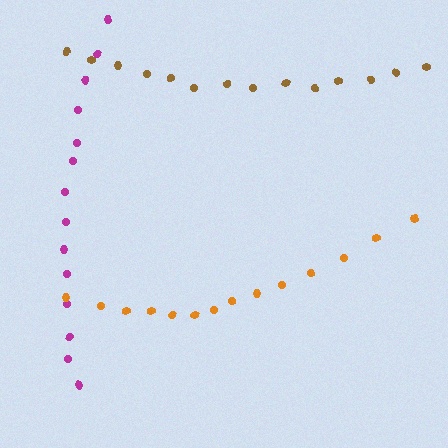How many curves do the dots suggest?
There are 3 distinct paths.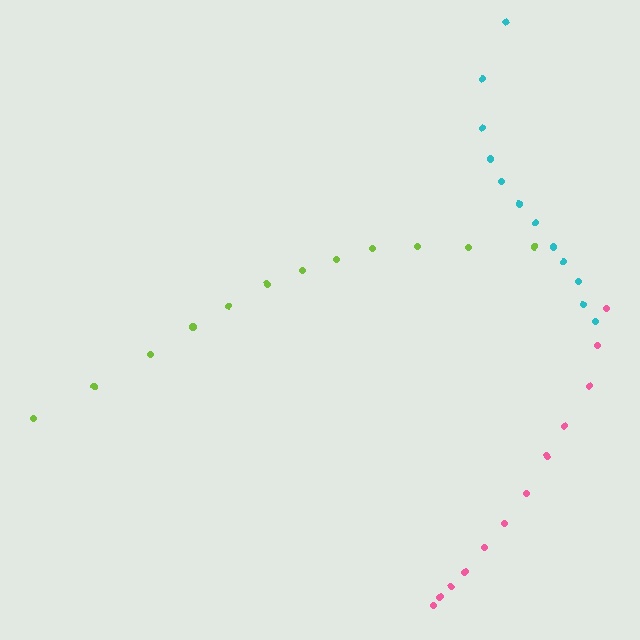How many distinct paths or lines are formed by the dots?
There are 3 distinct paths.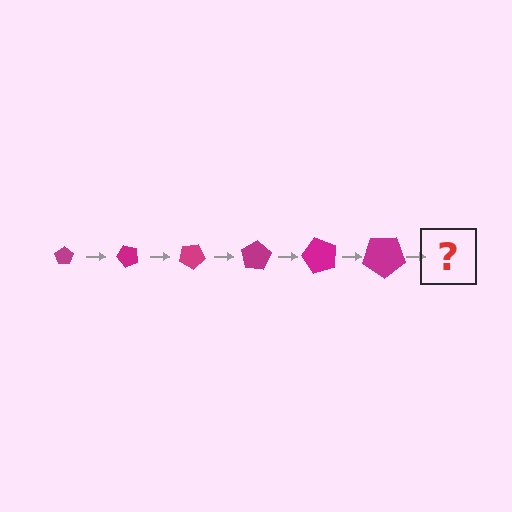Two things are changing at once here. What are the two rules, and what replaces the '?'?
The two rules are that the pentagon grows larger each step and it rotates 50 degrees each step. The '?' should be a pentagon, larger than the previous one and rotated 300 degrees from the start.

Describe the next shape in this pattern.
It should be a pentagon, larger than the previous one and rotated 300 degrees from the start.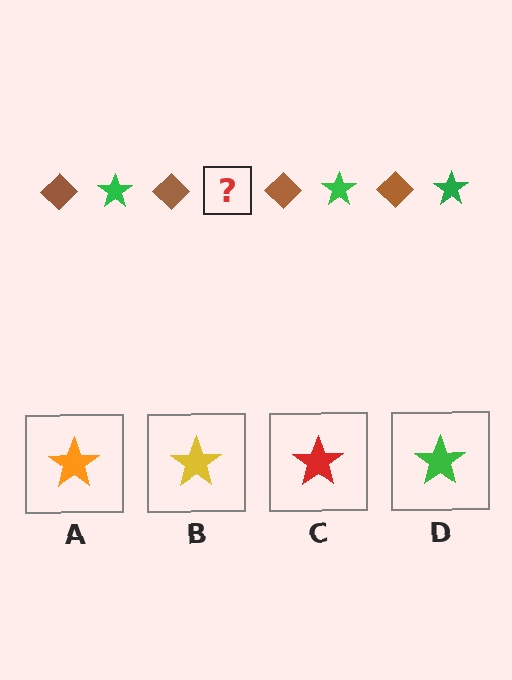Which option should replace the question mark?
Option D.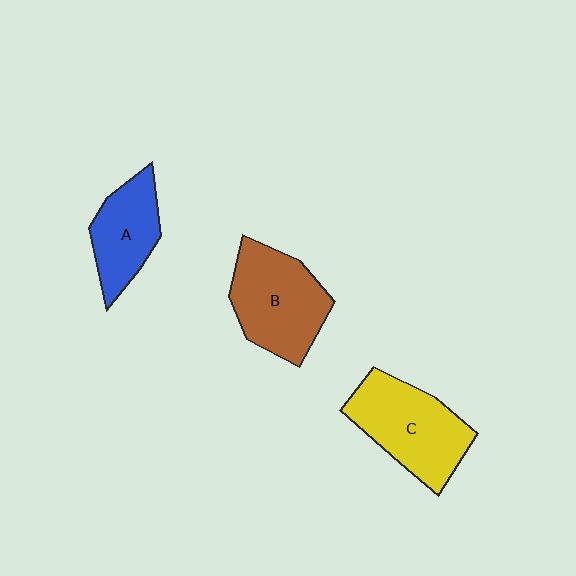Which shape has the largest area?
Shape C (yellow).